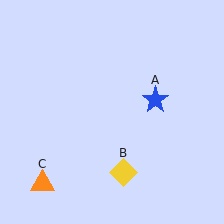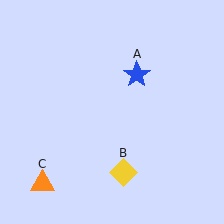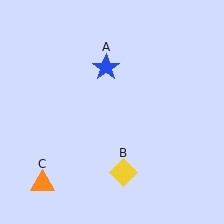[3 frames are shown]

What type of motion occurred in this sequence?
The blue star (object A) rotated counterclockwise around the center of the scene.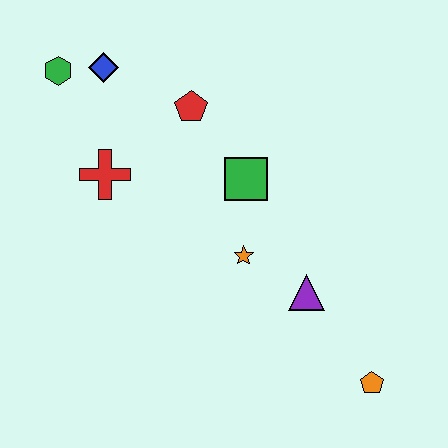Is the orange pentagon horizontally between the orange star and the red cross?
No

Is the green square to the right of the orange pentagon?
No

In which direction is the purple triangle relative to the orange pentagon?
The purple triangle is above the orange pentagon.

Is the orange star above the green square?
No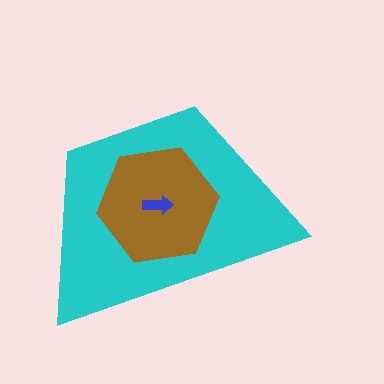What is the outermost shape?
The cyan trapezoid.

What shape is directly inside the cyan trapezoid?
The brown hexagon.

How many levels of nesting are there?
3.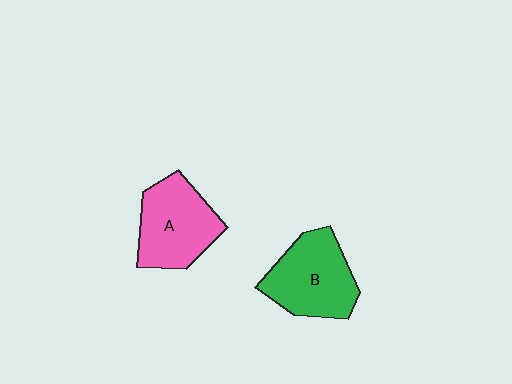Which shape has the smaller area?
Shape A (pink).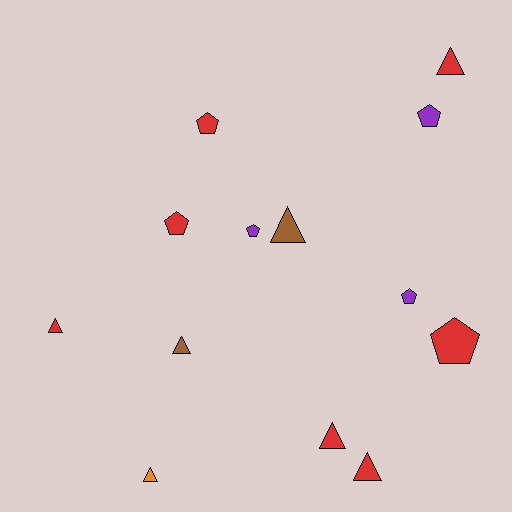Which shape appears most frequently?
Triangle, with 7 objects.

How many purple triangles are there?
There are no purple triangles.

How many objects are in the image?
There are 13 objects.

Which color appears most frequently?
Red, with 7 objects.